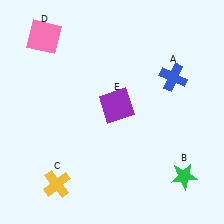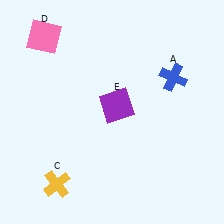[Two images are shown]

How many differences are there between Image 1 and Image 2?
There is 1 difference between the two images.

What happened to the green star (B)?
The green star (B) was removed in Image 2. It was in the bottom-right area of Image 1.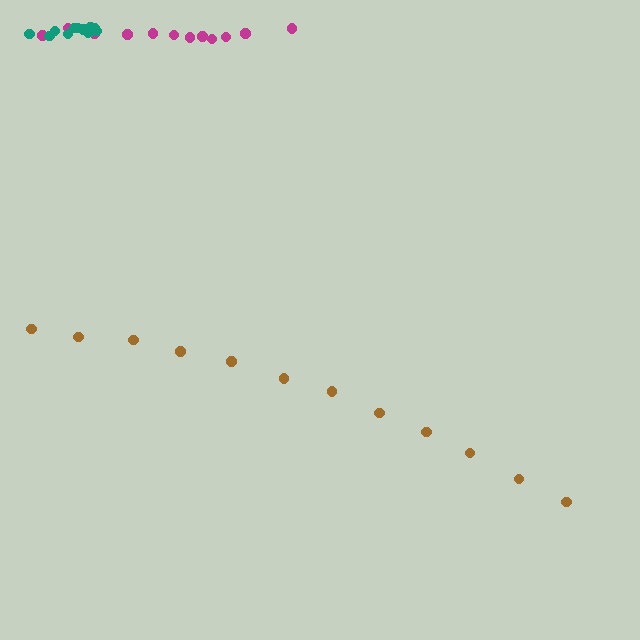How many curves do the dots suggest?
There are 3 distinct paths.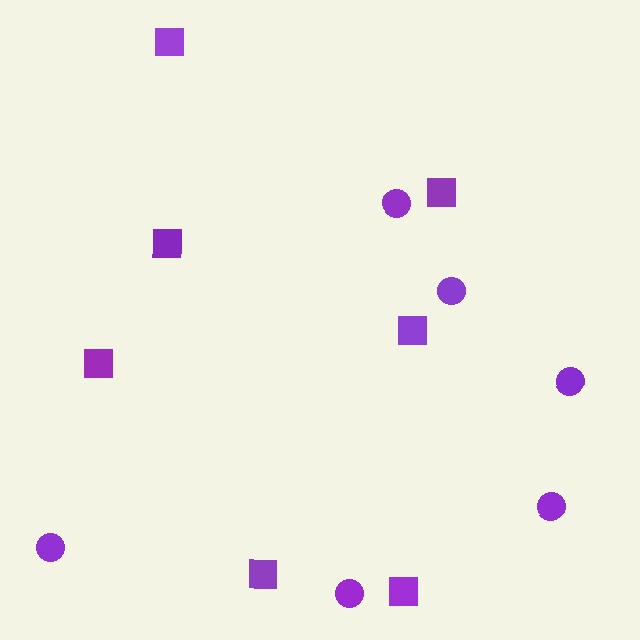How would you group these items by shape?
There are 2 groups: one group of circles (6) and one group of squares (7).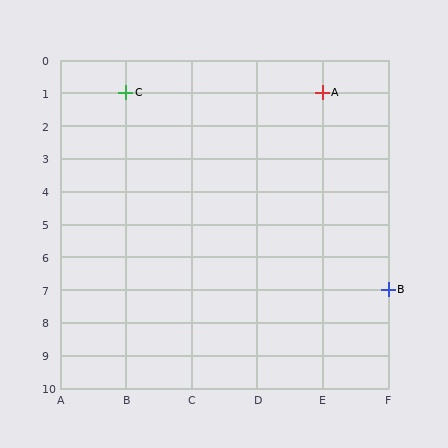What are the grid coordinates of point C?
Point C is at grid coordinates (B, 1).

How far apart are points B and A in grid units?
Points B and A are 1 column and 6 rows apart (about 6.1 grid units diagonally).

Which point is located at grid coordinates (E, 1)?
Point A is at (E, 1).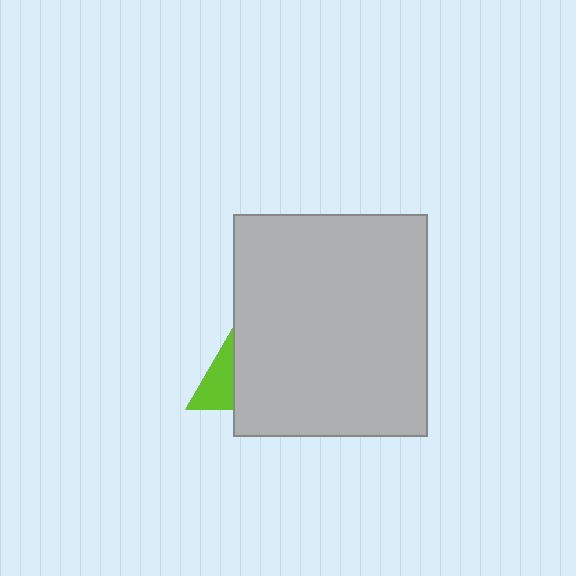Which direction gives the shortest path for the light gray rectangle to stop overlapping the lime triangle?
Moving right gives the shortest separation.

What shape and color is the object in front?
The object in front is a light gray rectangle.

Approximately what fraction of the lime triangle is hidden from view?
Roughly 60% of the lime triangle is hidden behind the light gray rectangle.